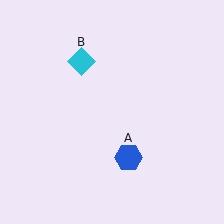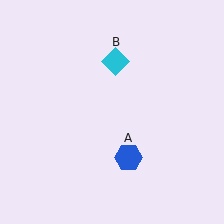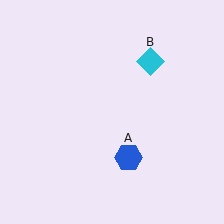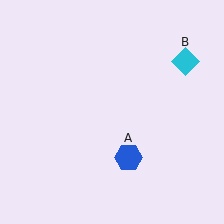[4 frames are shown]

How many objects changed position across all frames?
1 object changed position: cyan diamond (object B).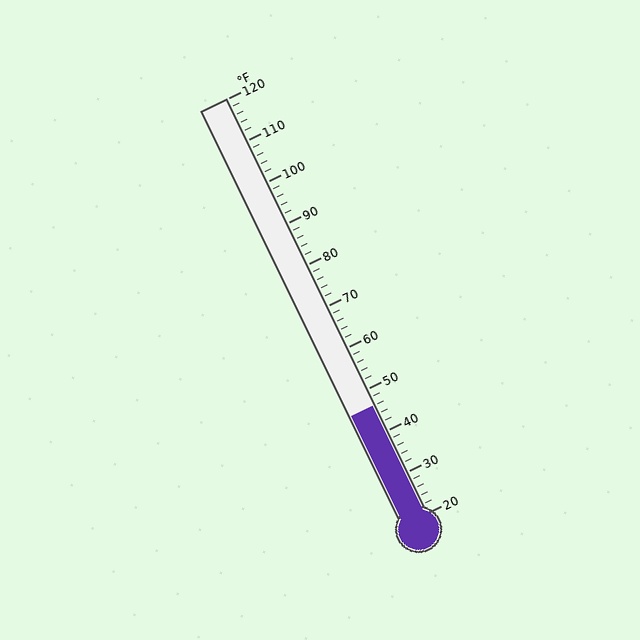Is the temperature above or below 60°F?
The temperature is below 60°F.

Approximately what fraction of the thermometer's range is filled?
The thermometer is filled to approximately 25% of its range.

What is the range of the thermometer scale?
The thermometer scale ranges from 20°F to 120°F.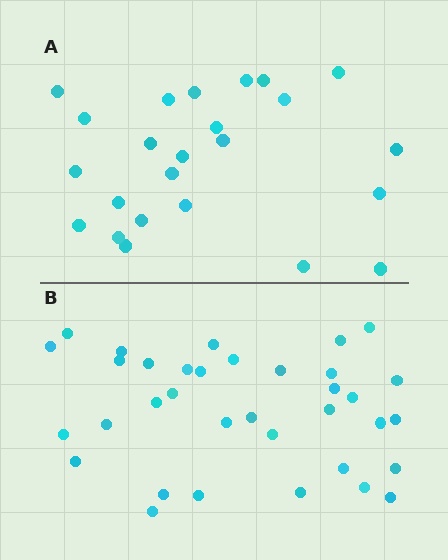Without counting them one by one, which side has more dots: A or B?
Region B (the bottom region) has more dots.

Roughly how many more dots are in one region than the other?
Region B has roughly 12 or so more dots than region A.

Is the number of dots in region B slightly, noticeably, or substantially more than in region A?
Region B has substantially more. The ratio is roughly 1.5 to 1.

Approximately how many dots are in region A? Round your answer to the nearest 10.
About 20 dots. (The exact count is 24, which rounds to 20.)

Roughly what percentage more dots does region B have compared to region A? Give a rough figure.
About 45% more.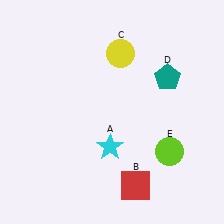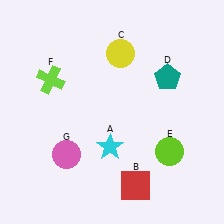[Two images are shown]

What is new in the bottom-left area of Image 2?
A pink circle (G) was added in the bottom-left area of Image 2.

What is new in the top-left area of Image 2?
A lime cross (F) was added in the top-left area of Image 2.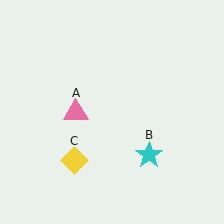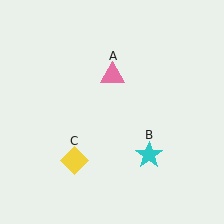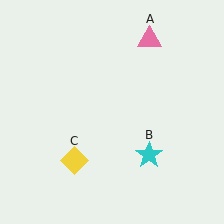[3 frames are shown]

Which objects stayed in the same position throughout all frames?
Cyan star (object B) and yellow diamond (object C) remained stationary.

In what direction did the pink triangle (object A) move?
The pink triangle (object A) moved up and to the right.